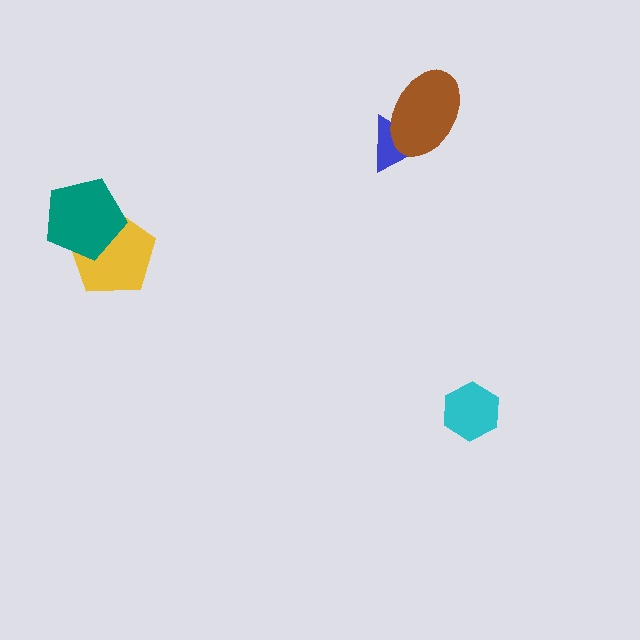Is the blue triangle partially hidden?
Yes, it is partially covered by another shape.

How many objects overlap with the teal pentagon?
1 object overlaps with the teal pentagon.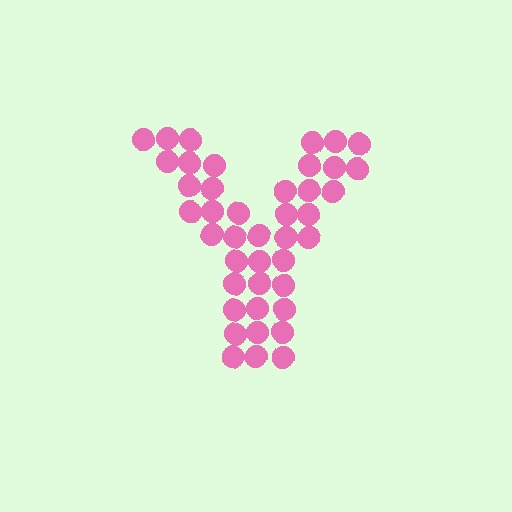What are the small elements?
The small elements are circles.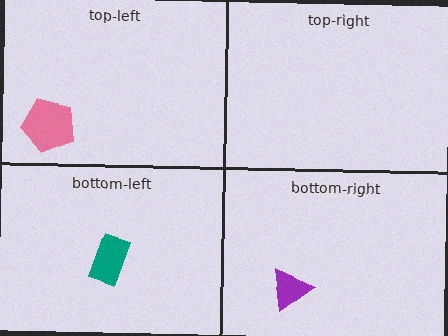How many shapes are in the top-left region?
1.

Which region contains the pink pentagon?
The top-left region.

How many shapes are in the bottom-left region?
1.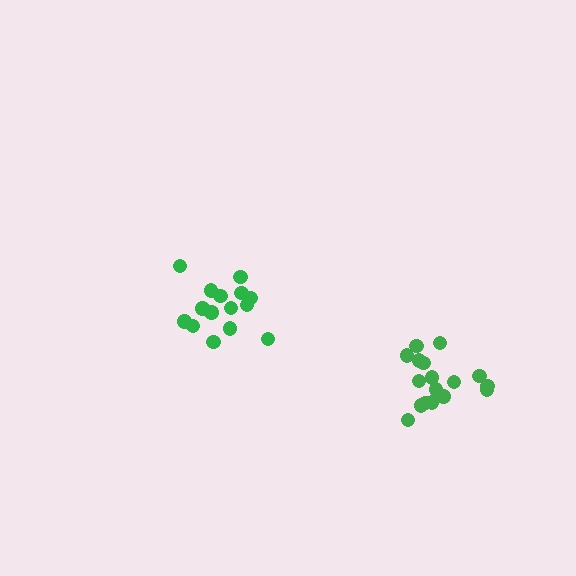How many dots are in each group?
Group 1: 17 dots, Group 2: 16 dots (33 total).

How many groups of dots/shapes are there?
There are 2 groups.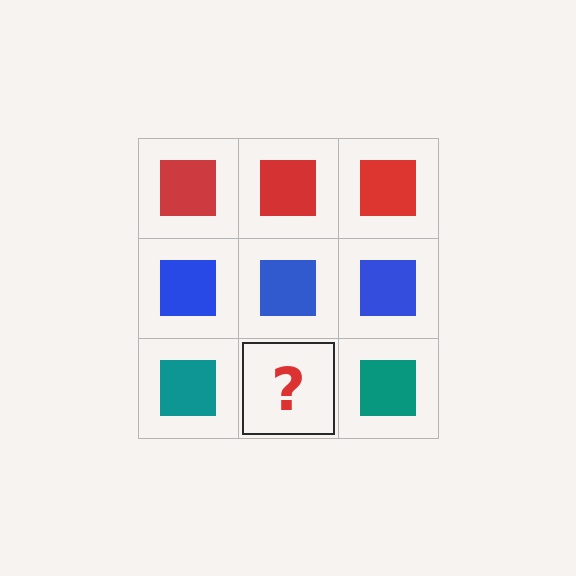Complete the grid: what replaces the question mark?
The question mark should be replaced with a teal square.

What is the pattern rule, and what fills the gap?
The rule is that each row has a consistent color. The gap should be filled with a teal square.